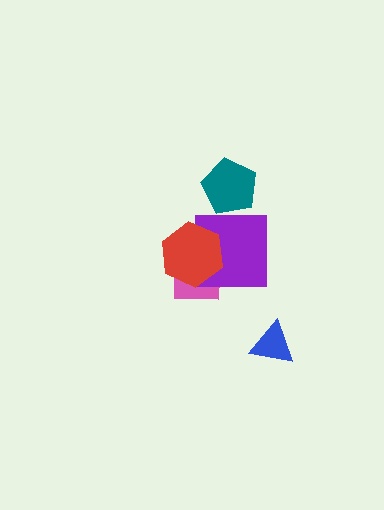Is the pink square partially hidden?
Yes, it is partially covered by another shape.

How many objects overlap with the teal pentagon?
0 objects overlap with the teal pentagon.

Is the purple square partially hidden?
Yes, it is partially covered by another shape.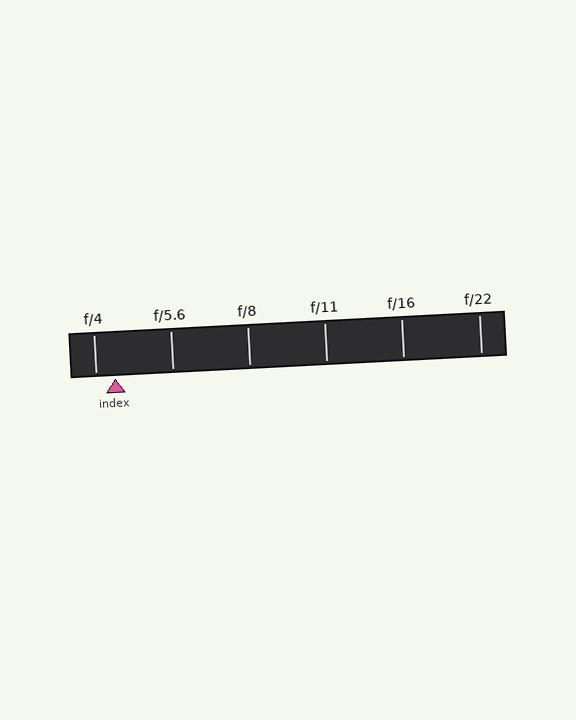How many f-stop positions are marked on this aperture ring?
There are 6 f-stop positions marked.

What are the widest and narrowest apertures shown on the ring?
The widest aperture shown is f/4 and the narrowest is f/22.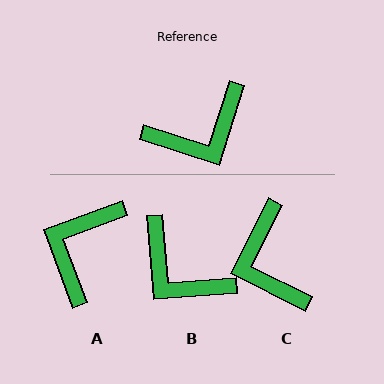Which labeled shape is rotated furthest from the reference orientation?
A, about 142 degrees away.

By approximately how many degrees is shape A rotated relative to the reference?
Approximately 142 degrees clockwise.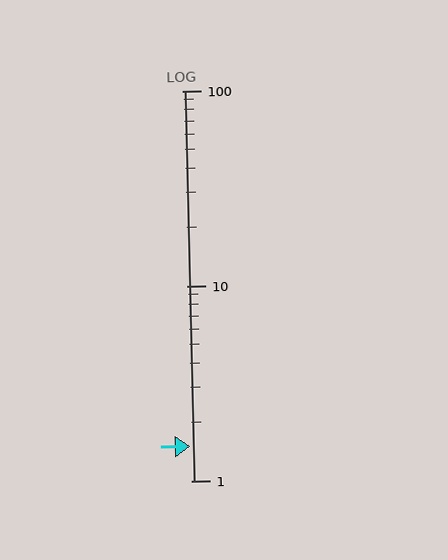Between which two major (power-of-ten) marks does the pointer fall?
The pointer is between 1 and 10.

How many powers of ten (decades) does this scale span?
The scale spans 2 decades, from 1 to 100.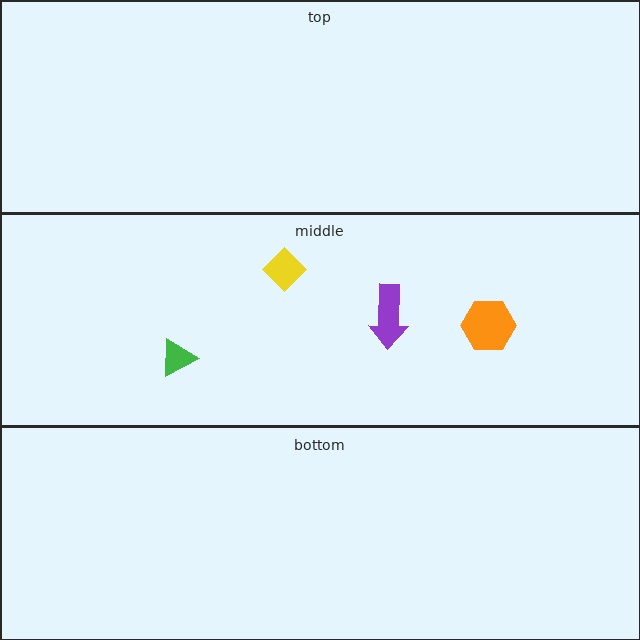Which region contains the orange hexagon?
The middle region.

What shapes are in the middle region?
The green triangle, the purple arrow, the orange hexagon, the yellow diamond.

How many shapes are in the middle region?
4.